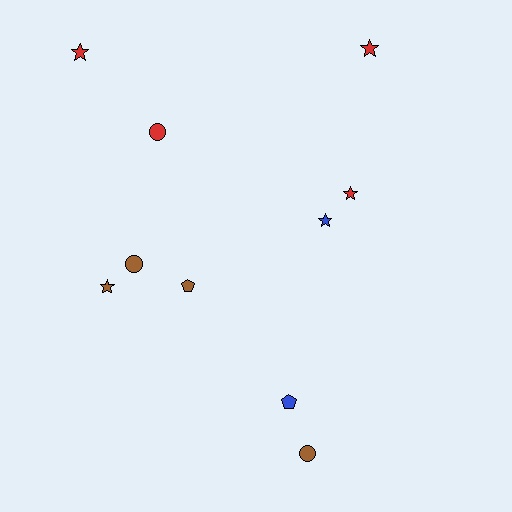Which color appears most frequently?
Brown, with 4 objects.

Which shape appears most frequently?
Star, with 5 objects.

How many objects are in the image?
There are 10 objects.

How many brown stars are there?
There is 1 brown star.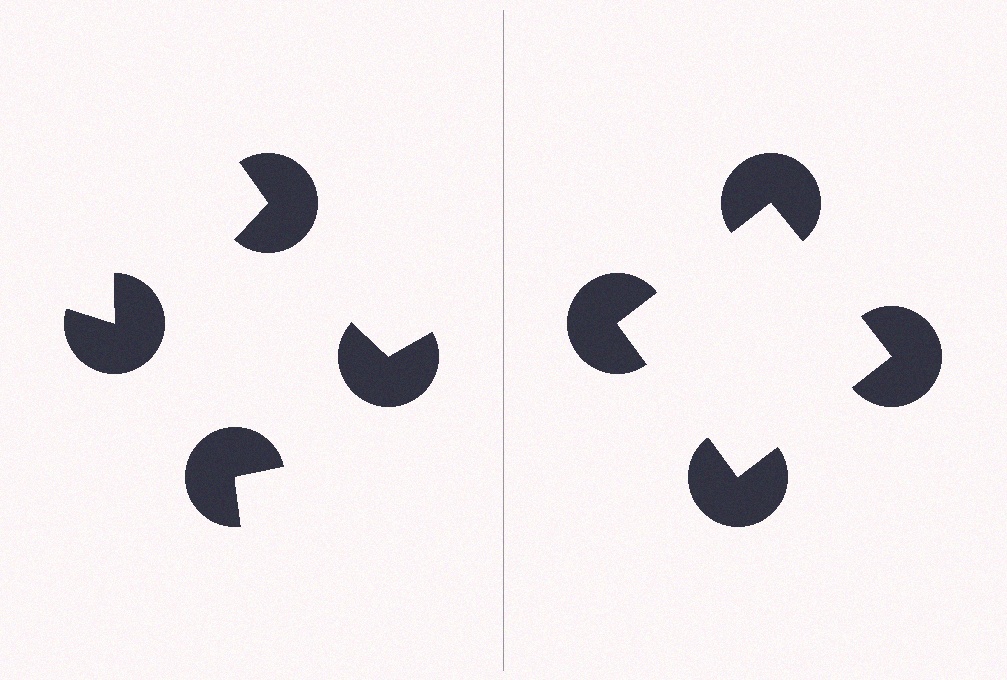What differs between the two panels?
The pac-man discs are positioned identically on both sides; only the wedge orientations differ. On the right they align to a square; on the left they are misaligned.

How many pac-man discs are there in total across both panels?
8 — 4 on each side.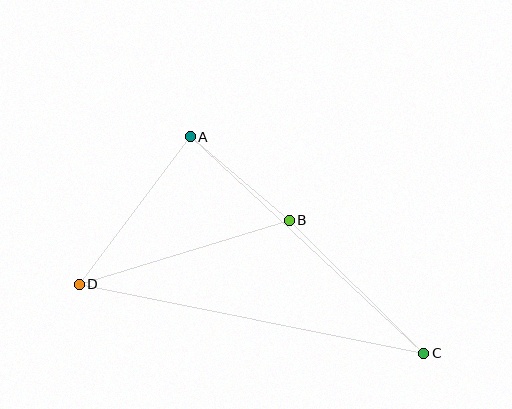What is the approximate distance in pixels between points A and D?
The distance between A and D is approximately 184 pixels.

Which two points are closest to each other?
Points A and B are closest to each other.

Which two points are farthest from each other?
Points C and D are farthest from each other.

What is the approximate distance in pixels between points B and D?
The distance between B and D is approximately 220 pixels.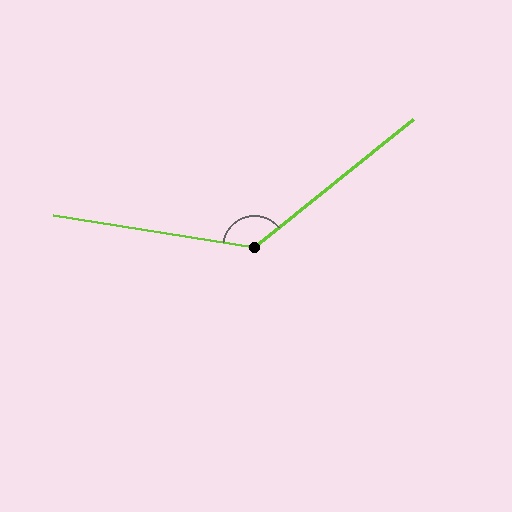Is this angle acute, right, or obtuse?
It is obtuse.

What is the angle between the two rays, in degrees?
Approximately 132 degrees.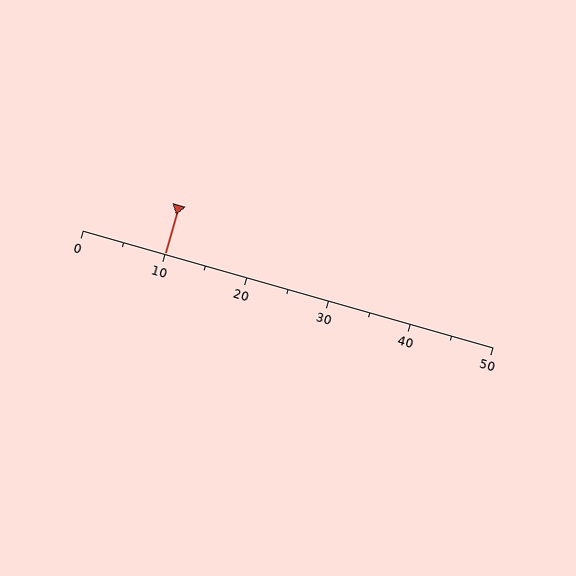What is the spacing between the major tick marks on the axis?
The major ticks are spaced 10 apart.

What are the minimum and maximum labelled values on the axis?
The axis runs from 0 to 50.